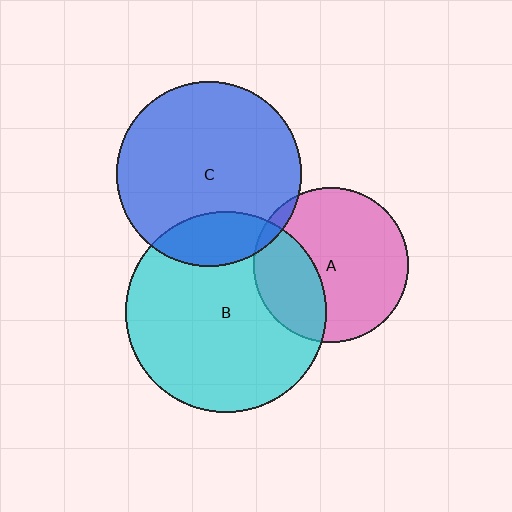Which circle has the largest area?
Circle B (cyan).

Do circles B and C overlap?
Yes.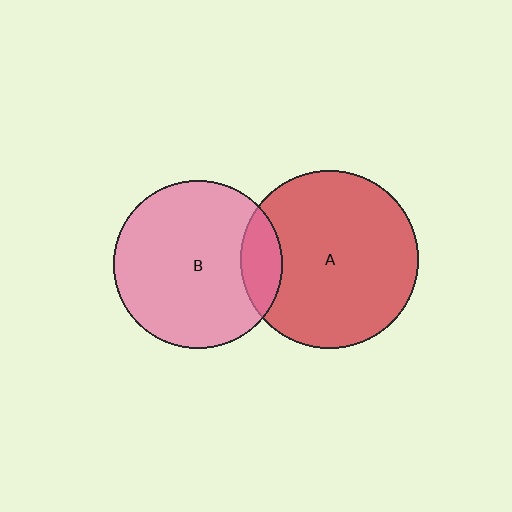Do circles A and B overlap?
Yes.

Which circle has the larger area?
Circle A (red).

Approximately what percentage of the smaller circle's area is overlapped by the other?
Approximately 15%.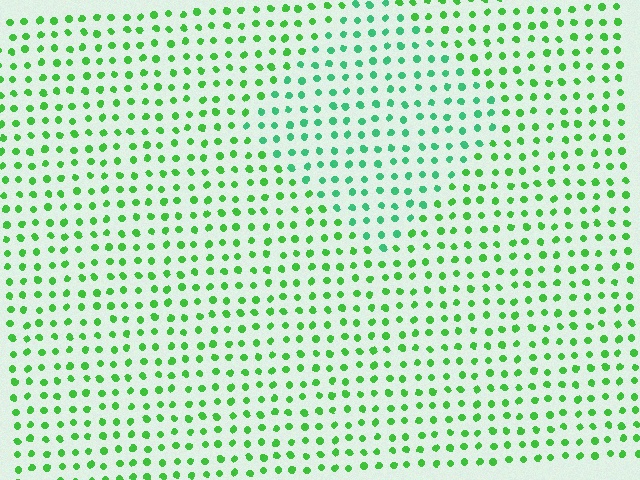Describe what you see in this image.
The image is filled with small green elements in a uniform arrangement. A diamond-shaped region is visible where the elements are tinted to a slightly different hue, forming a subtle color boundary.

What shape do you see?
I see a diamond.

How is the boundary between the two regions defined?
The boundary is defined purely by a slight shift in hue (about 29 degrees). Spacing, size, and orientation are identical on both sides.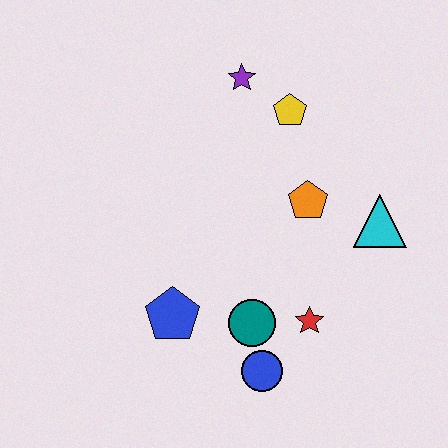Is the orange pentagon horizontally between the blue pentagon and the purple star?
No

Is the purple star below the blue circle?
No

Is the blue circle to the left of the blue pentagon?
No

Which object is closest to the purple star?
The yellow pentagon is closest to the purple star.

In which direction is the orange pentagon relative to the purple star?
The orange pentagon is below the purple star.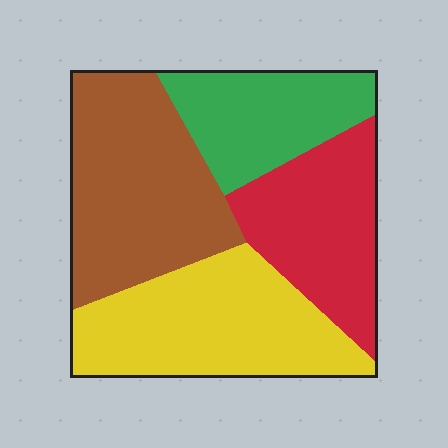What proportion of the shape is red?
Red covers roughly 20% of the shape.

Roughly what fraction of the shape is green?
Green covers roughly 20% of the shape.